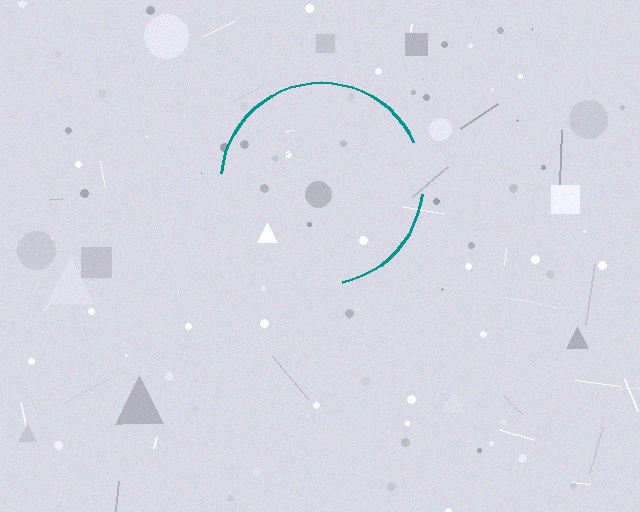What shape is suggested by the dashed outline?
The dashed outline suggests a circle.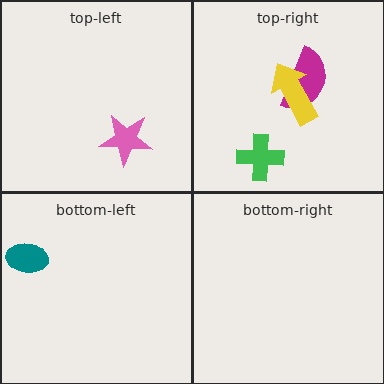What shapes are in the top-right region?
The magenta semicircle, the green cross, the yellow arrow.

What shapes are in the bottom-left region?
The teal ellipse.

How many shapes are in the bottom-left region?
1.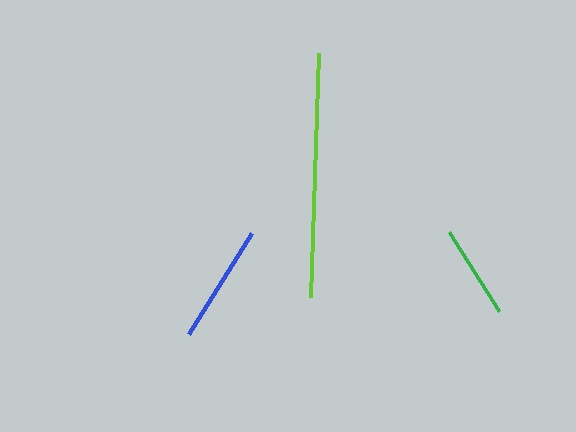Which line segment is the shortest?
The green line is the shortest at approximately 94 pixels.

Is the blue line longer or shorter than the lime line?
The lime line is longer than the blue line.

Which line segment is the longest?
The lime line is the longest at approximately 245 pixels.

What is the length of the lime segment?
The lime segment is approximately 245 pixels long.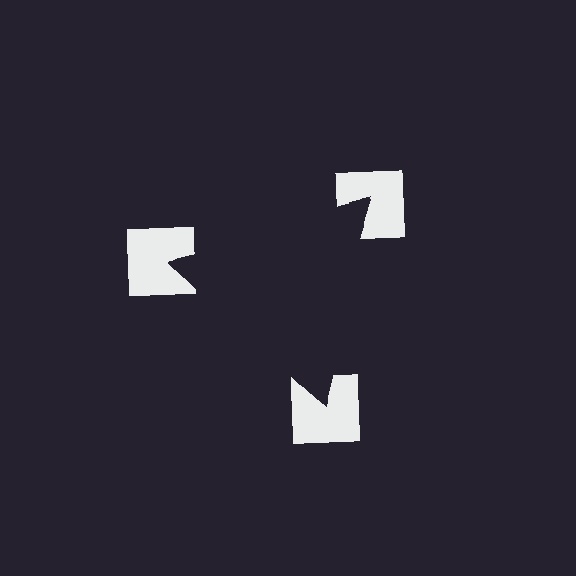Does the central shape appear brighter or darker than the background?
It typically appears slightly darker than the background, even though no actual brightness change is drawn.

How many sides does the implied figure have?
3 sides.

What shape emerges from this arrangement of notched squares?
An illusory triangle — its edges are inferred from the aligned wedge cuts in the notched squares, not physically drawn.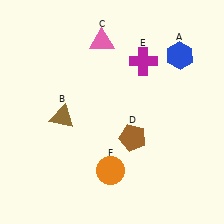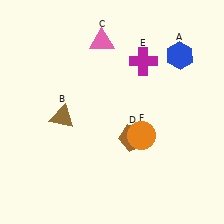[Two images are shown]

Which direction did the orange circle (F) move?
The orange circle (F) moved up.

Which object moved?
The orange circle (F) moved up.